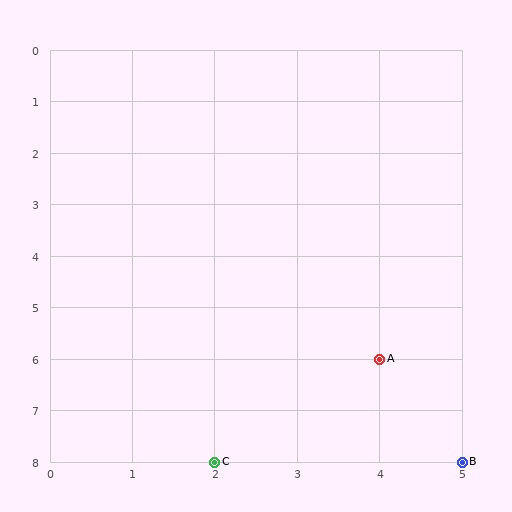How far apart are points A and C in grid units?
Points A and C are 2 columns and 2 rows apart (about 2.8 grid units diagonally).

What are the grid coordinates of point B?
Point B is at grid coordinates (5, 8).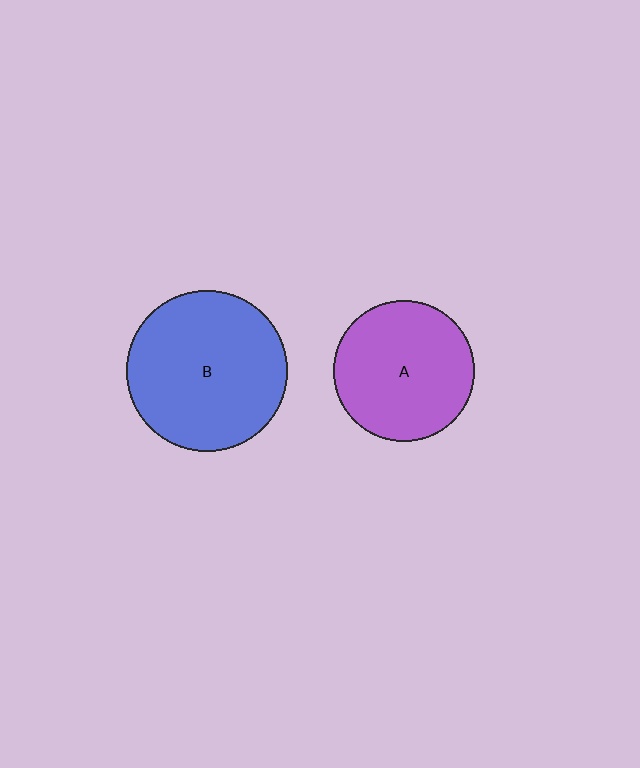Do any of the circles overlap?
No, none of the circles overlap.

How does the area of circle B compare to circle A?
Approximately 1.3 times.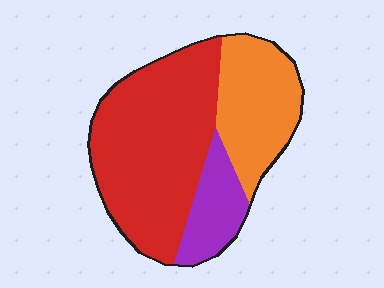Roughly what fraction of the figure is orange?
Orange takes up about one quarter (1/4) of the figure.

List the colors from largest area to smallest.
From largest to smallest: red, orange, purple.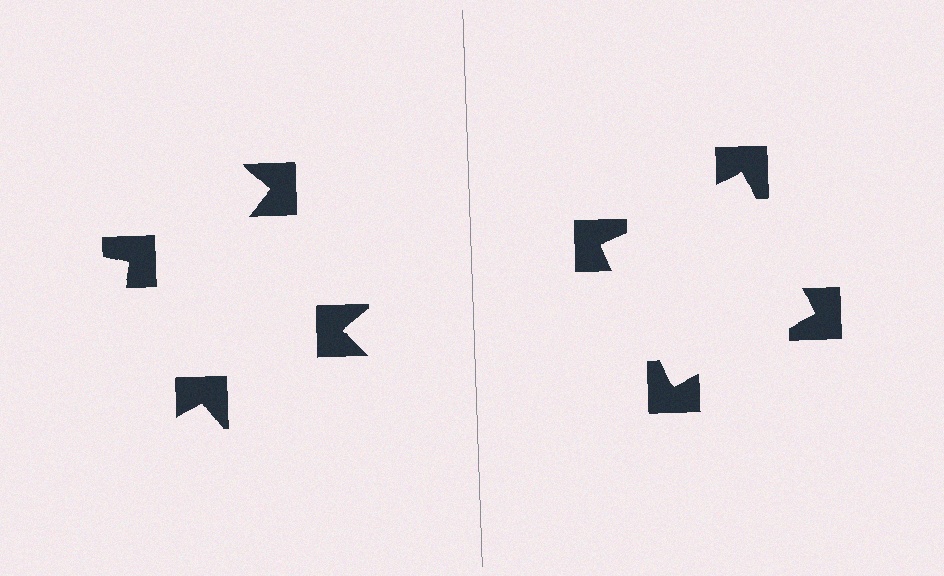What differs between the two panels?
The notched squares are positioned identically on both sides; only the wedge orientations differ. On the right they align to a square; on the left they are misaligned.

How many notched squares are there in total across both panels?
8 — 4 on each side.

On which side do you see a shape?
An illusory square appears on the right side. On the left side the wedge cuts are rotated, so no coherent shape forms.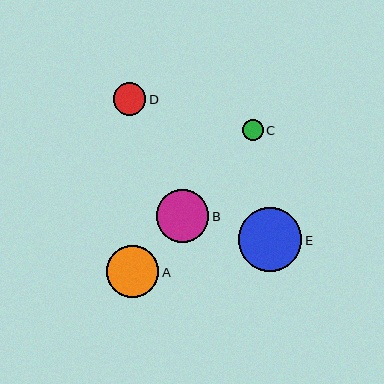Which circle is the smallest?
Circle C is the smallest with a size of approximately 21 pixels.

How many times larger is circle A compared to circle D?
Circle A is approximately 1.6 times the size of circle D.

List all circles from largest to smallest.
From largest to smallest: E, B, A, D, C.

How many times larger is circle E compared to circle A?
Circle E is approximately 1.2 times the size of circle A.